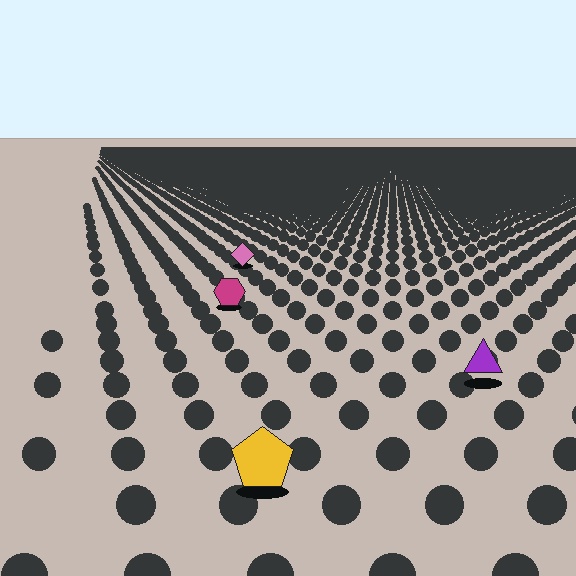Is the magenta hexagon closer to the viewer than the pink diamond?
Yes. The magenta hexagon is closer — you can tell from the texture gradient: the ground texture is coarser near it.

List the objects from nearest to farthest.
From nearest to farthest: the yellow pentagon, the purple triangle, the magenta hexagon, the pink diamond.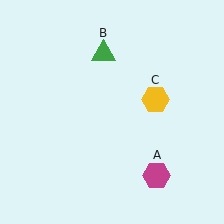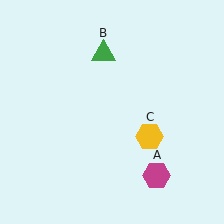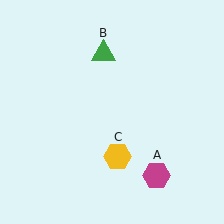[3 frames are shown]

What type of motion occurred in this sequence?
The yellow hexagon (object C) rotated clockwise around the center of the scene.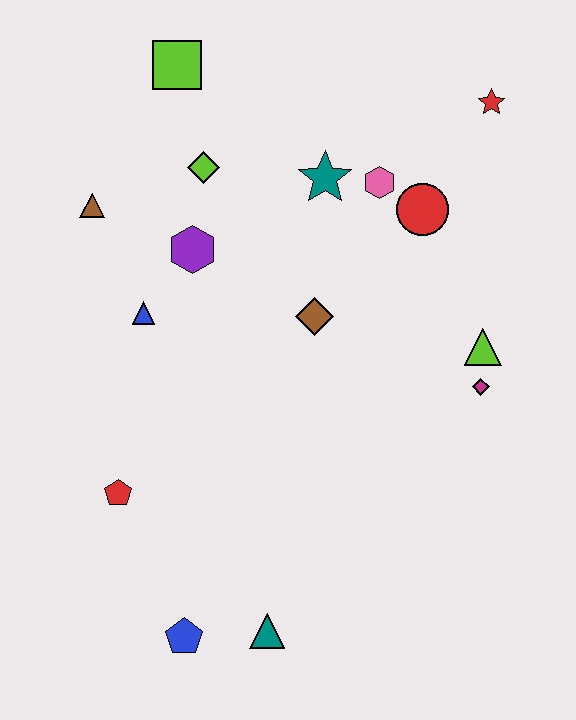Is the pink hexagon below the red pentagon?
No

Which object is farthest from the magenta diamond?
The lime square is farthest from the magenta diamond.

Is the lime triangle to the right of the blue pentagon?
Yes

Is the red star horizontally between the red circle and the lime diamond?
No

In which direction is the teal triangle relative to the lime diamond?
The teal triangle is below the lime diamond.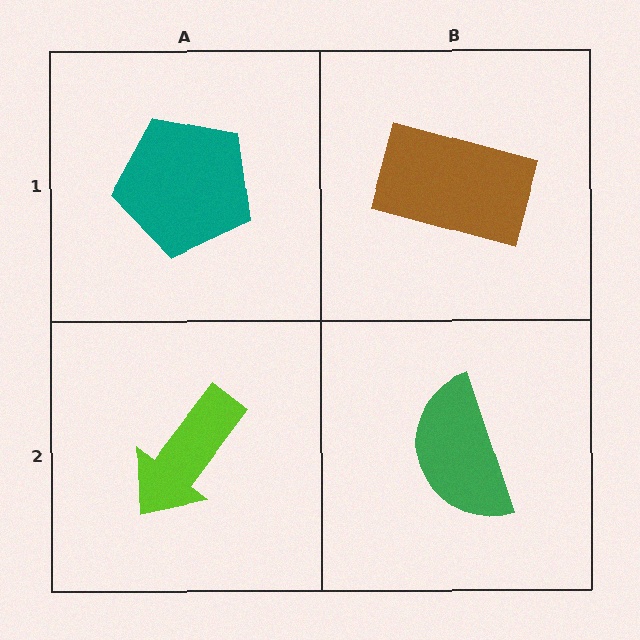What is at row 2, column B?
A green semicircle.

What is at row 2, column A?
A lime arrow.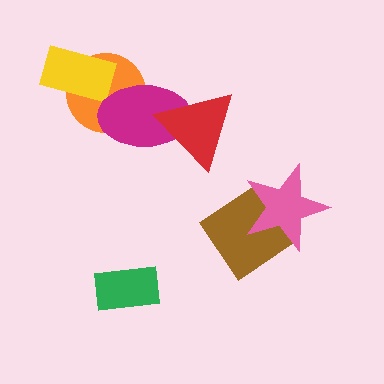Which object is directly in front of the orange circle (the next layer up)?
The yellow rectangle is directly in front of the orange circle.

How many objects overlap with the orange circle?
2 objects overlap with the orange circle.